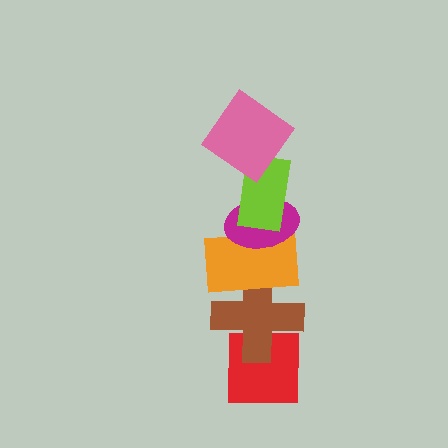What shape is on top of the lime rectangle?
The pink diamond is on top of the lime rectangle.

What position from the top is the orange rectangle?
The orange rectangle is 4th from the top.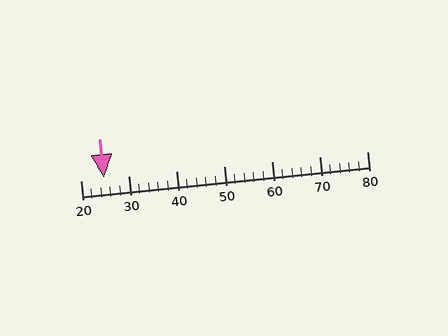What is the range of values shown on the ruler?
The ruler shows values from 20 to 80.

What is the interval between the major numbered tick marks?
The major tick marks are spaced 10 units apart.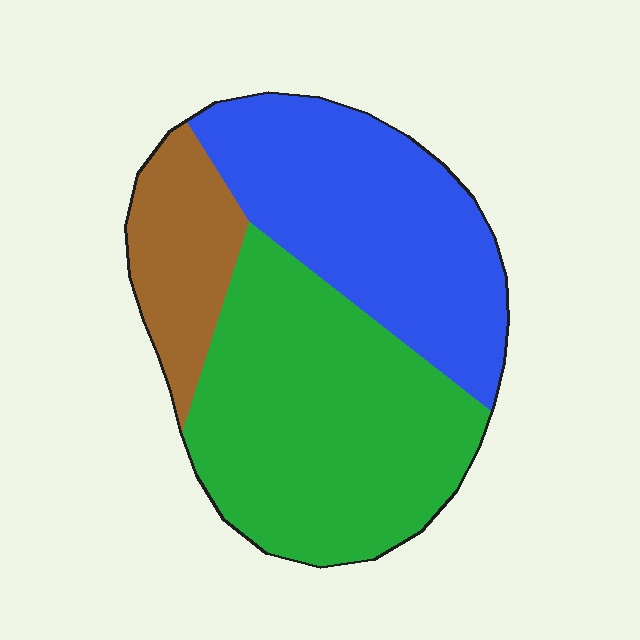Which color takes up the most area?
Green, at roughly 45%.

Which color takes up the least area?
Brown, at roughly 15%.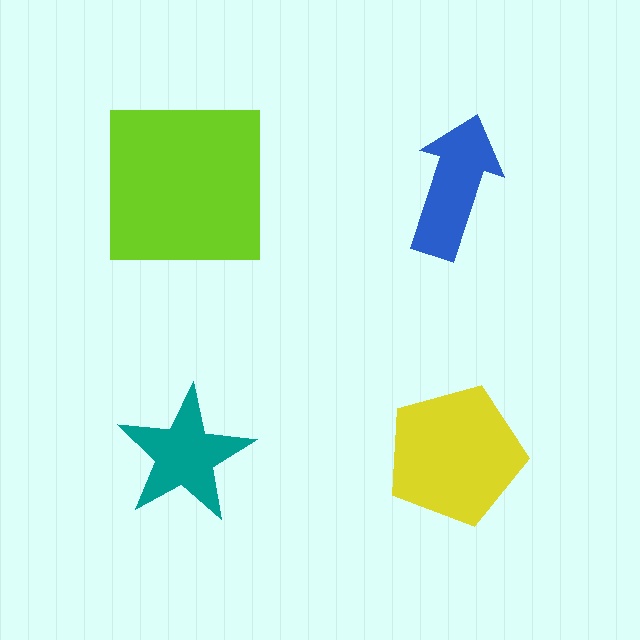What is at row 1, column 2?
A blue arrow.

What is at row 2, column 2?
A yellow pentagon.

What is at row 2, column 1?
A teal star.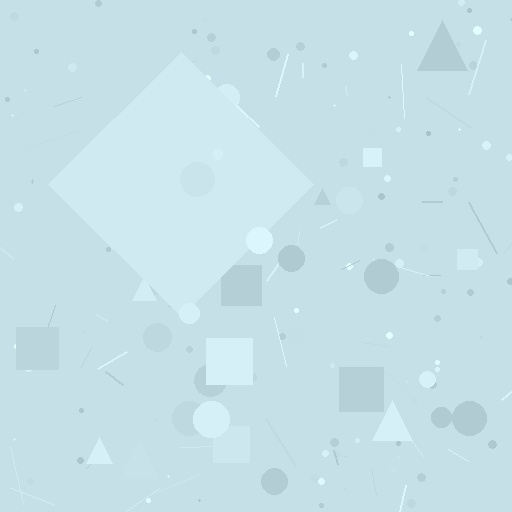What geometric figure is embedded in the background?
A diamond is embedded in the background.